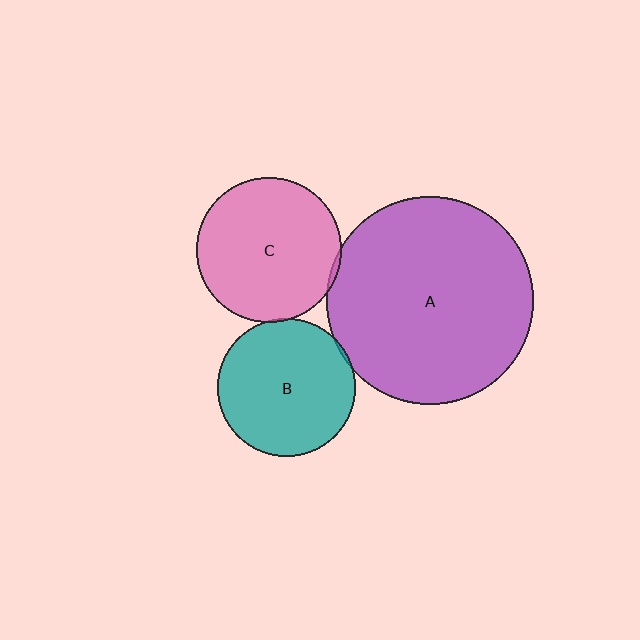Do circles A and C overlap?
Yes.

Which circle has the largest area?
Circle A (purple).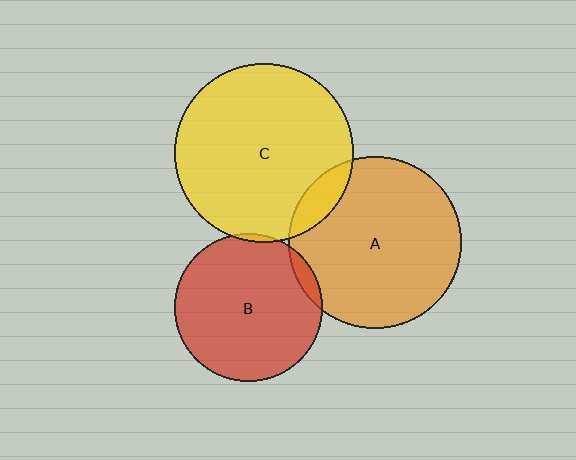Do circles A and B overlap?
Yes.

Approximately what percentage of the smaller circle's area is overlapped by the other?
Approximately 5%.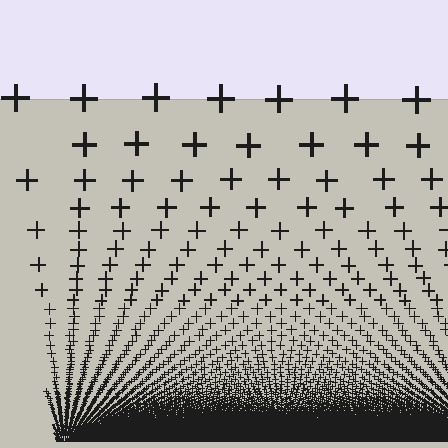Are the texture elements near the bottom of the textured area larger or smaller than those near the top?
Smaller. The gradient is inverted — elements near the bottom are smaller and denser.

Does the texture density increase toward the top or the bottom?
Density increases toward the bottom.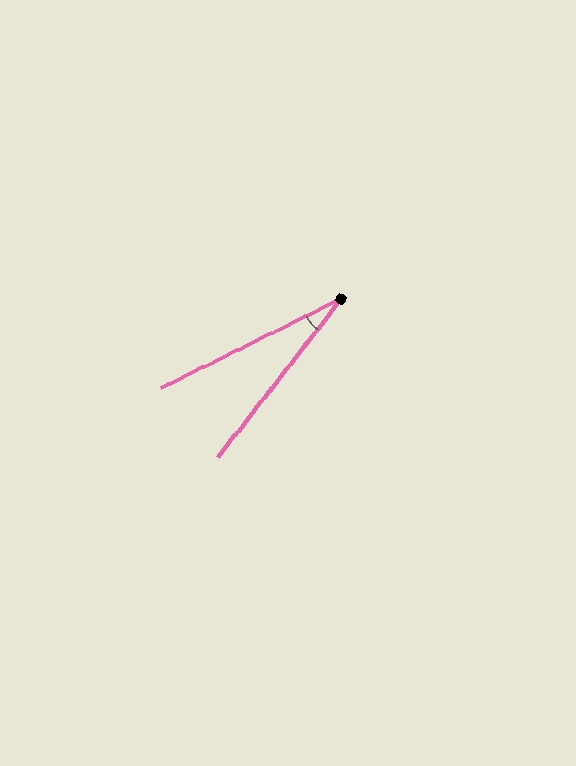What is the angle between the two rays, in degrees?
Approximately 26 degrees.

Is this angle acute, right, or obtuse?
It is acute.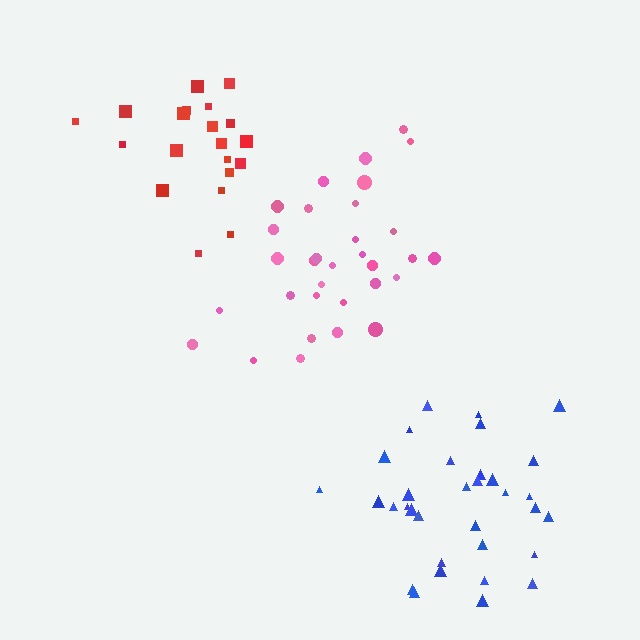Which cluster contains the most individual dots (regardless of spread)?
Blue (34).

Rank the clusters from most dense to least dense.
blue, pink, red.